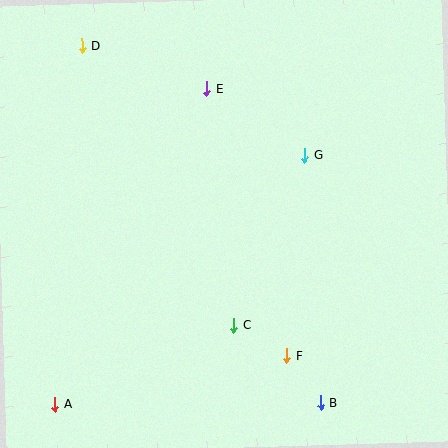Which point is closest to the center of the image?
Point C at (234, 326) is closest to the center.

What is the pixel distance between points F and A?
The distance between F and A is 237 pixels.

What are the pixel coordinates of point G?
Point G is at (304, 155).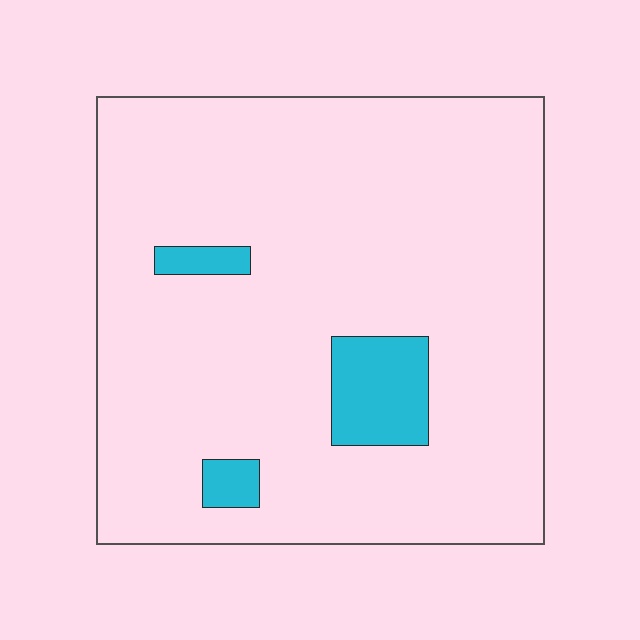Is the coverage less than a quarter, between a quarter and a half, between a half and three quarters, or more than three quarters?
Less than a quarter.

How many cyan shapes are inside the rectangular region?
3.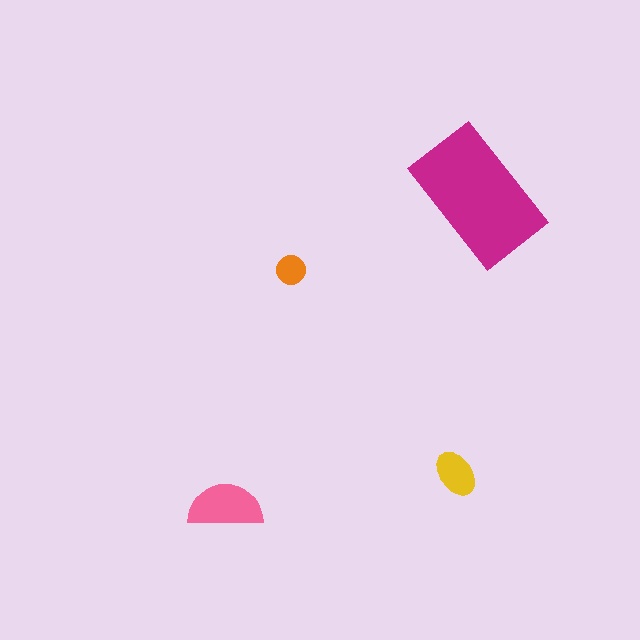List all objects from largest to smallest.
The magenta rectangle, the pink semicircle, the yellow ellipse, the orange circle.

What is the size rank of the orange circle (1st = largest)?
4th.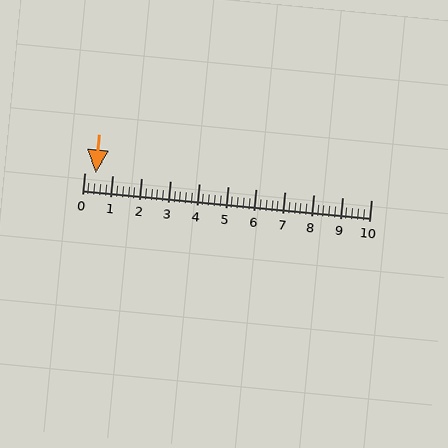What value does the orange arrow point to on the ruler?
The orange arrow points to approximately 0.4.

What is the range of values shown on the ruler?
The ruler shows values from 0 to 10.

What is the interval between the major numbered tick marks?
The major tick marks are spaced 1 units apart.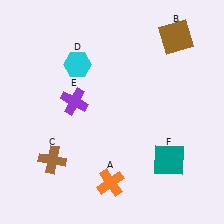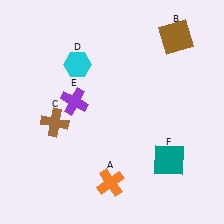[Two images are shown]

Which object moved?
The brown cross (C) moved up.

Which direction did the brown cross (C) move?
The brown cross (C) moved up.